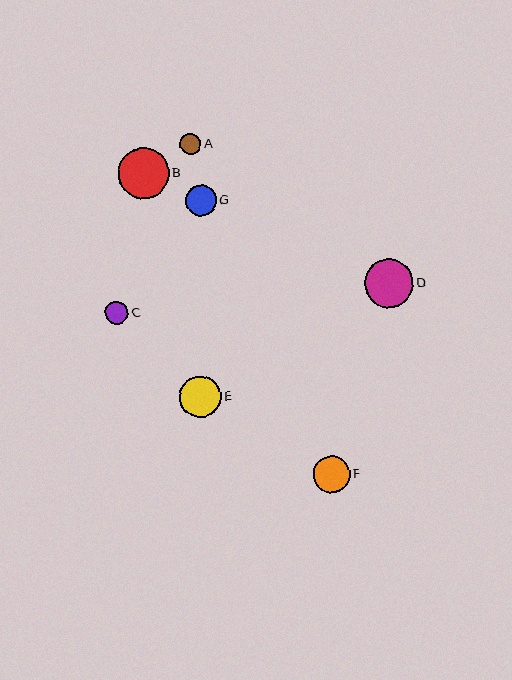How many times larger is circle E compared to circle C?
Circle E is approximately 1.8 times the size of circle C.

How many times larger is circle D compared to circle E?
Circle D is approximately 1.2 times the size of circle E.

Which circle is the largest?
Circle B is the largest with a size of approximately 51 pixels.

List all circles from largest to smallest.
From largest to smallest: B, D, E, F, G, C, A.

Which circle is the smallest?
Circle A is the smallest with a size of approximately 21 pixels.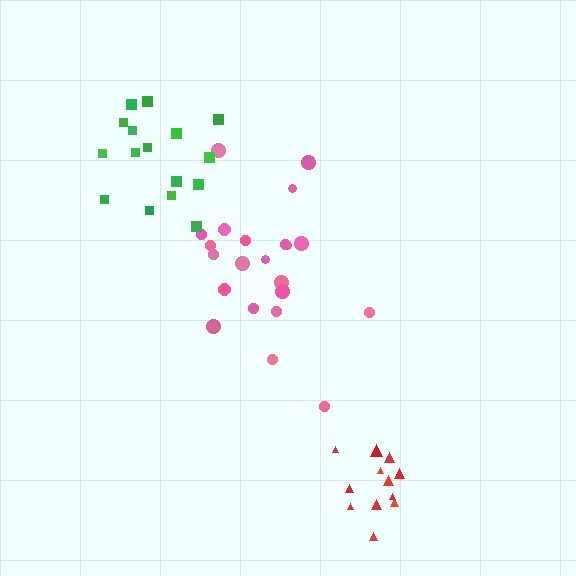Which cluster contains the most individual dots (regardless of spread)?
Pink (22).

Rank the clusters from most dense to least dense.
red, pink, green.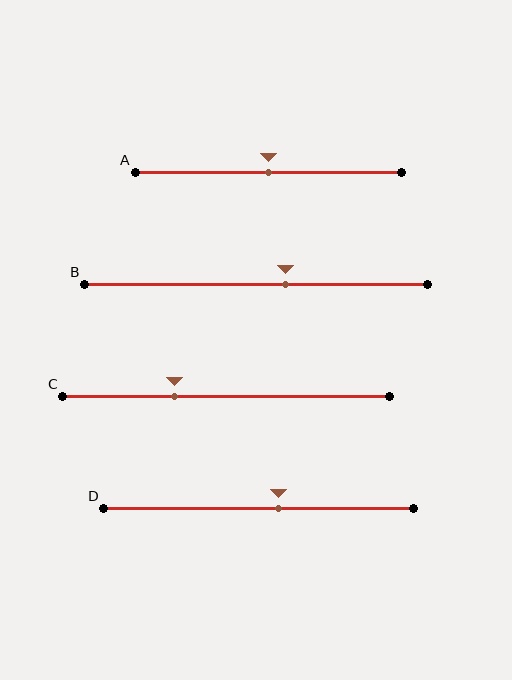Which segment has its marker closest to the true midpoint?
Segment A has its marker closest to the true midpoint.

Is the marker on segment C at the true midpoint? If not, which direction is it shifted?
No, the marker on segment C is shifted to the left by about 16% of the segment length.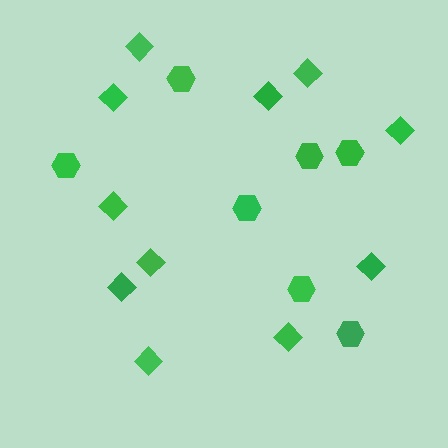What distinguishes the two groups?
There are 2 groups: one group of diamonds (11) and one group of hexagons (7).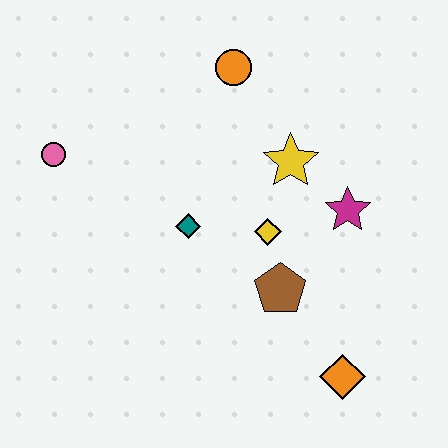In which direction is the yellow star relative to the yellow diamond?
The yellow star is above the yellow diamond.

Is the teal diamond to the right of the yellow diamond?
No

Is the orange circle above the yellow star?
Yes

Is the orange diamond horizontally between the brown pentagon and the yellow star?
No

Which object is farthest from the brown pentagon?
The pink circle is farthest from the brown pentagon.